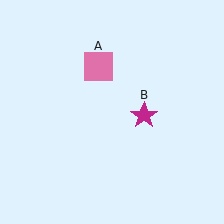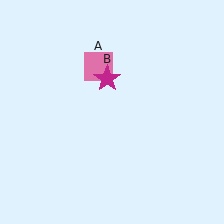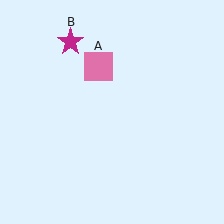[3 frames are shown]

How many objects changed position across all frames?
1 object changed position: magenta star (object B).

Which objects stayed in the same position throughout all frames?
Pink square (object A) remained stationary.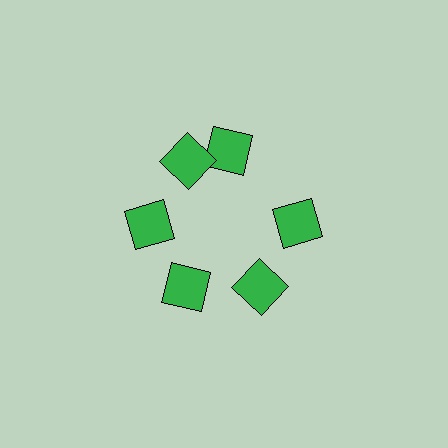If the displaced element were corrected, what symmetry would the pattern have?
It would have 6-fold rotational symmetry — the pattern would map onto itself every 60 degrees.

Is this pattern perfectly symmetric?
No. The 6 green squares are arranged in a ring, but one element near the 1 o'clock position is rotated out of alignment along the ring, breaking the 6-fold rotational symmetry.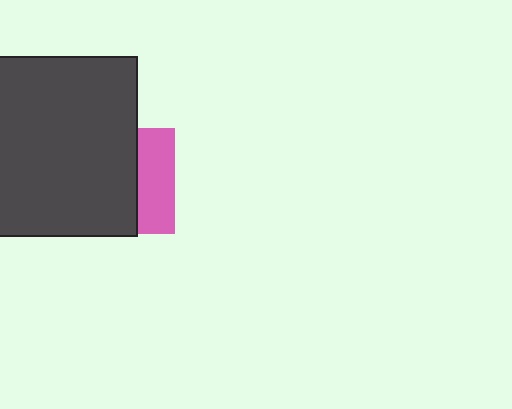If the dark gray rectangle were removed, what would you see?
You would see the complete pink square.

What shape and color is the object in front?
The object in front is a dark gray rectangle.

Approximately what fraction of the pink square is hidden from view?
Roughly 64% of the pink square is hidden behind the dark gray rectangle.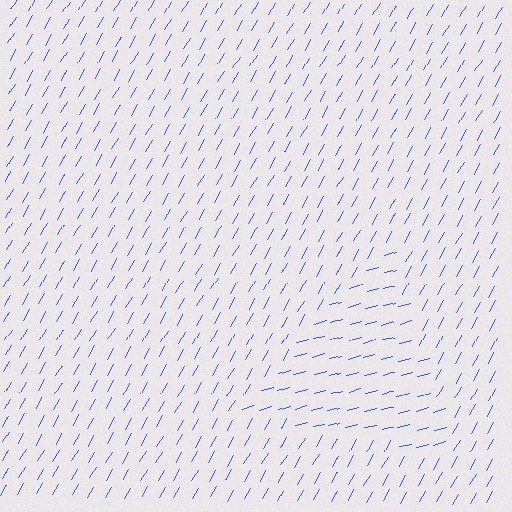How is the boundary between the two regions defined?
The boundary is defined purely by a change in line orientation (approximately 45 degrees difference). All lines are the same color and thickness.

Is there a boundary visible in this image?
Yes, there is a texture boundary formed by a change in line orientation.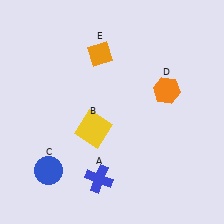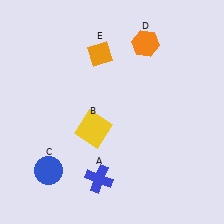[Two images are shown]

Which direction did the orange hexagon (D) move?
The orange hexagon (D) moved up.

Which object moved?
The orange hexagon (D) moved up.